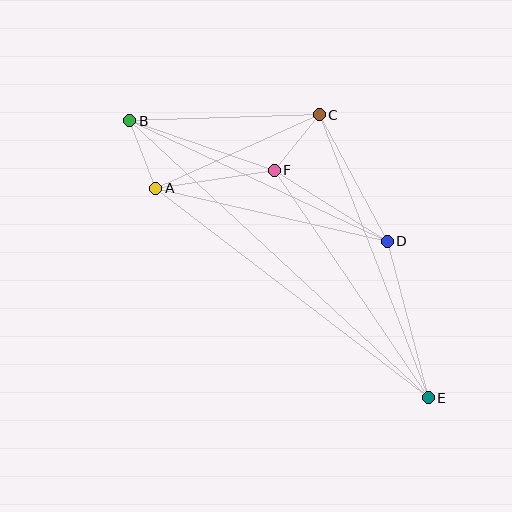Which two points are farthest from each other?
Points B and E are farthest from each other.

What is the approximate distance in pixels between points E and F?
The distance between E and F is approximately 275 pixels.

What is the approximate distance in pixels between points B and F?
The distance between B and F is approximately 153 pixels.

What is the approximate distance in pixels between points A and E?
The distance between A and E is approximately 344 pixels.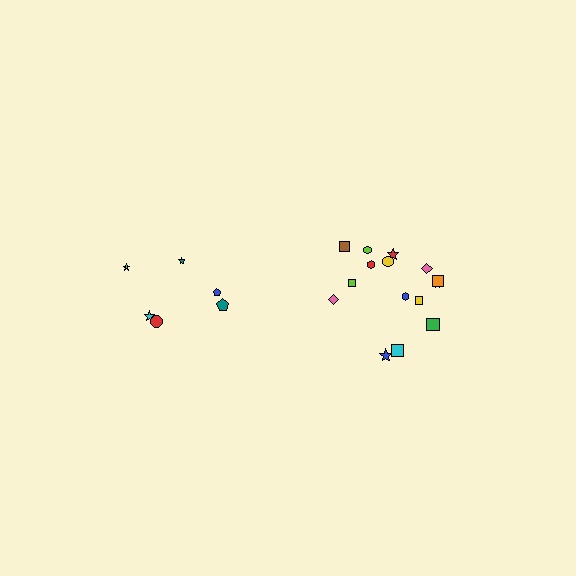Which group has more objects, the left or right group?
The right group.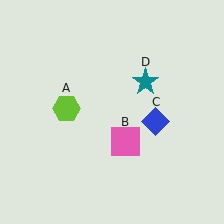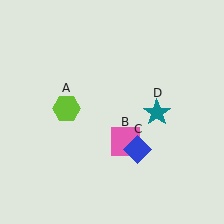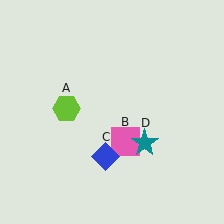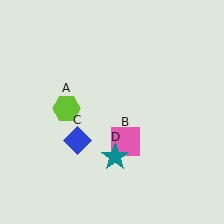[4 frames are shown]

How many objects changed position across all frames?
2 objects changed position: blue diamond (object C), teal star (object D).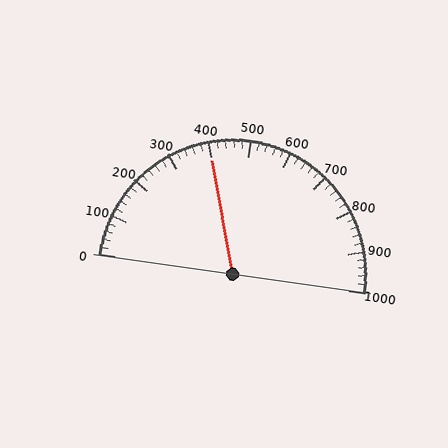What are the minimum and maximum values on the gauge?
The gauge ranges from 0 to 1000.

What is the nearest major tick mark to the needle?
The nearest major tick mark is 400.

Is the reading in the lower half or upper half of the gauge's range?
The reading is in the lower half of the range (0 to 1000).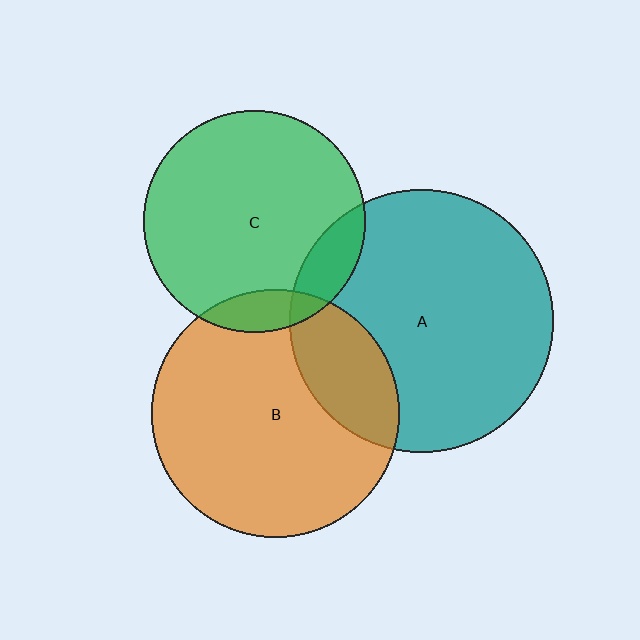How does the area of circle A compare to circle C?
Approximately 1.4 times.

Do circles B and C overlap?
Yes.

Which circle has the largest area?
Circle A (teal).